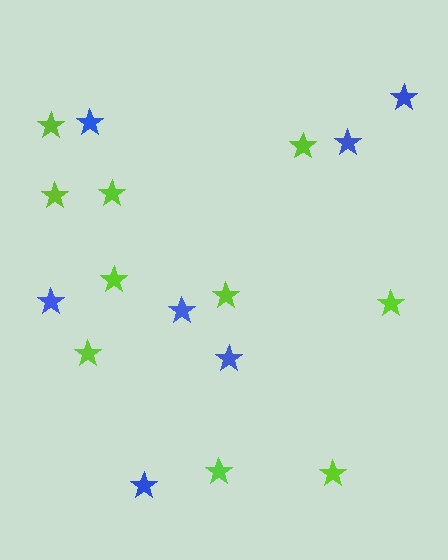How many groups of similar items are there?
There are 2 groups: one group of lime stars (10) and one group of blue stars (7).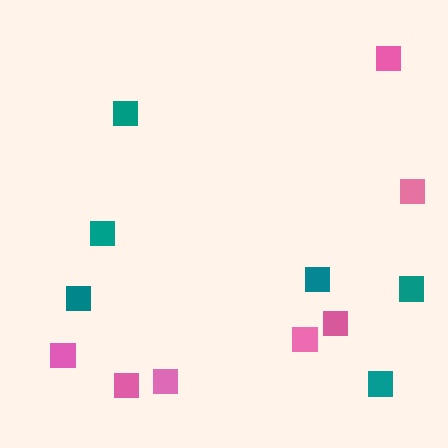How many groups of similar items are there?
There are 2 groups: one group of teal squares (6) and one group of pink squares (7).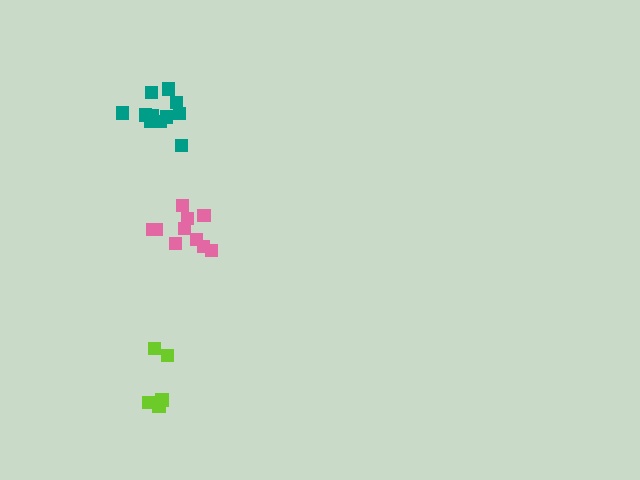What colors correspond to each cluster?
The clusters are colored: lime, teal, pink.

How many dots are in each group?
Group 1: 5 dots, Group 2: 11 dots, Group 3: 10 dots (26 total).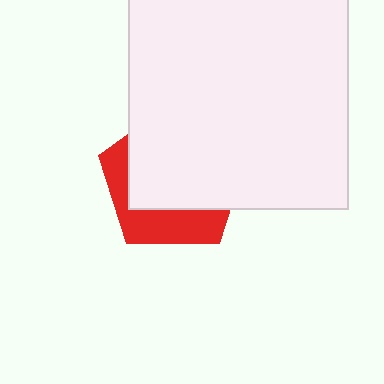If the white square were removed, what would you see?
You would see the complete red pentagon.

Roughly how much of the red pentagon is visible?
A small part of it is visible (roughly 34%).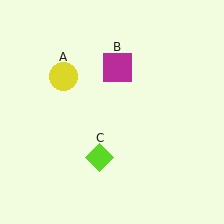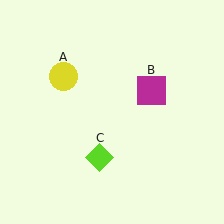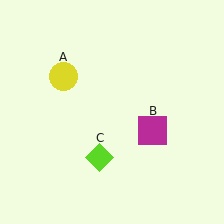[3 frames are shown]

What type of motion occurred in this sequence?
The magenta square (object B) rotated clockwise around the center of the scene.